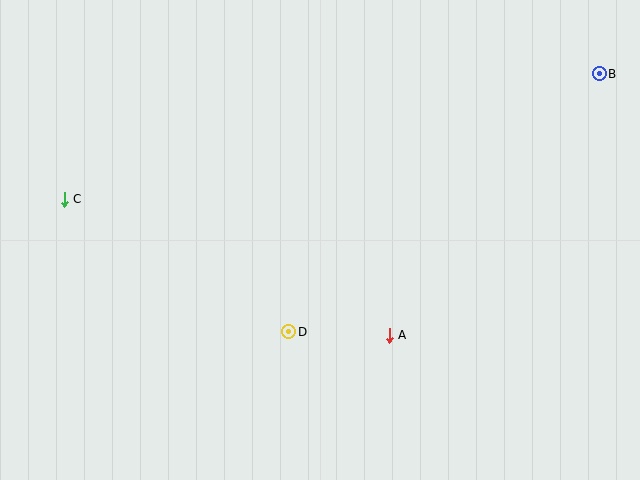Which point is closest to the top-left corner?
Point C is closest to the top-left corner.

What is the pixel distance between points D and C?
The distance between D and C is 260 pixels.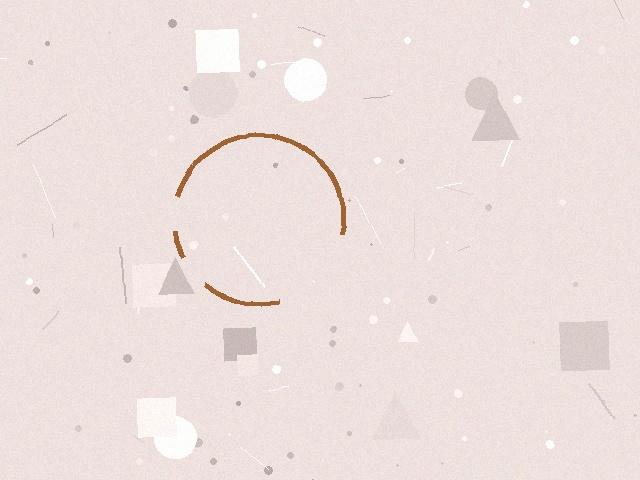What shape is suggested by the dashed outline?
The dashed outline suggests a circle.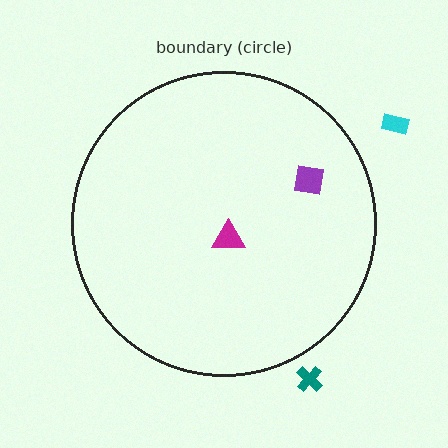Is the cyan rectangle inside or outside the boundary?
Outside.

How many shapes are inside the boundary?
2 inside, 2 outside.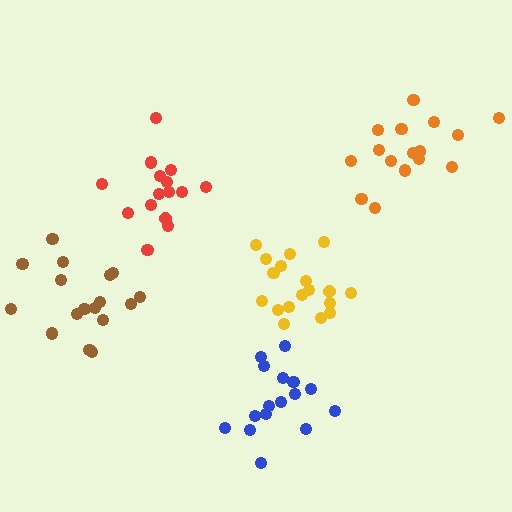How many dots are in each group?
Group 1: 16 dots, Group 2: 16 dots, Group 3: 15 dots, Group 4: 18 dots, Group 5: 17 dots (82 total).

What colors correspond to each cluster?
The clusters are colored: blue, orange, red, yellow, brown.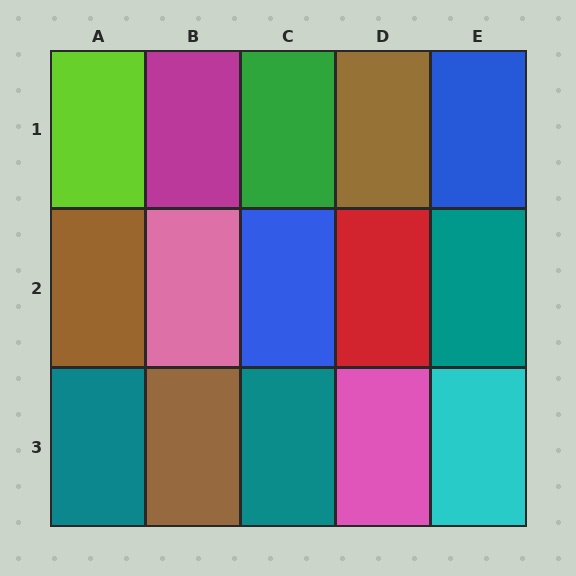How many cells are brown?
3 cells are brown.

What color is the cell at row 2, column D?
Red.